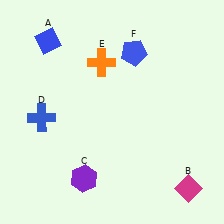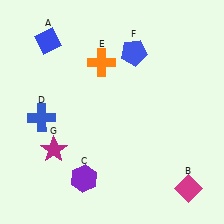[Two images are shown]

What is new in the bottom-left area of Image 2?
A magenta star (G) was added in the bottom-left area of Image 2.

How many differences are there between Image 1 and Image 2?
There is 1 difference between the two images.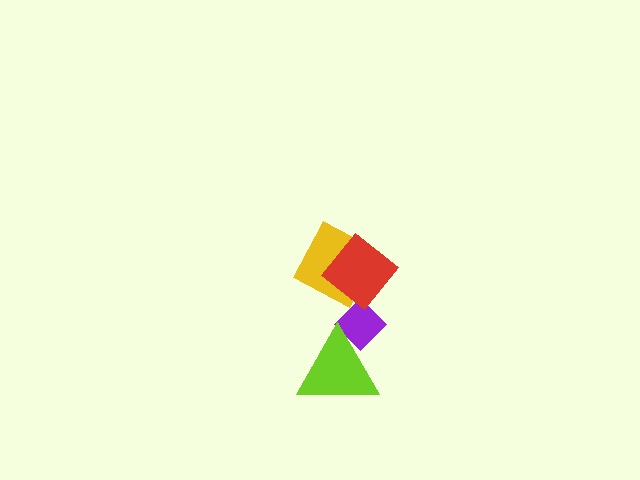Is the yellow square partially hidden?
Yes, it is partially covered by another shape.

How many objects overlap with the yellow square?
1 object overlaps with the yellow square.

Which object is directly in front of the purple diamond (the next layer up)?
The lime triangle is directly in front of the purple diamond.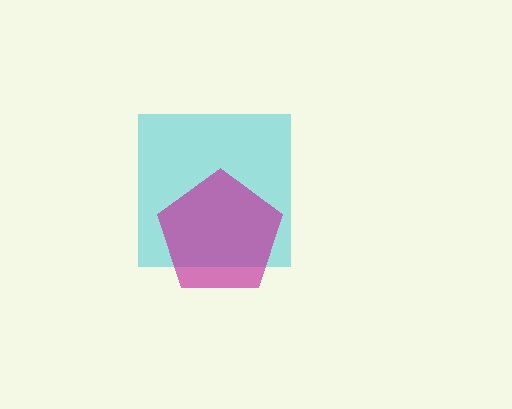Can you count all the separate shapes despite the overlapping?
Yes, there are 2 separate shapes.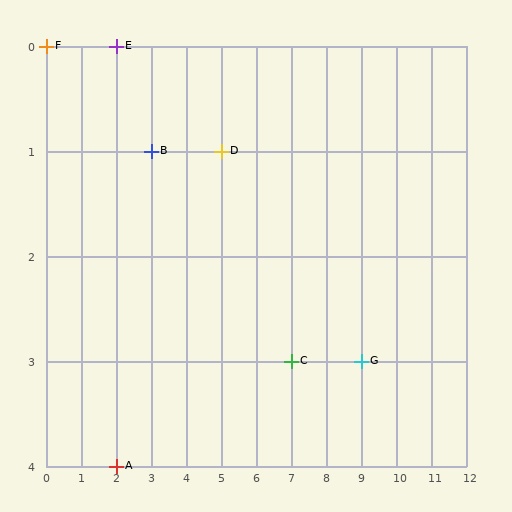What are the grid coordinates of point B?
Point B is at grid coordinates (3, 1).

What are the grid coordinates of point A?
Point A is at grid coordinates (2, 4).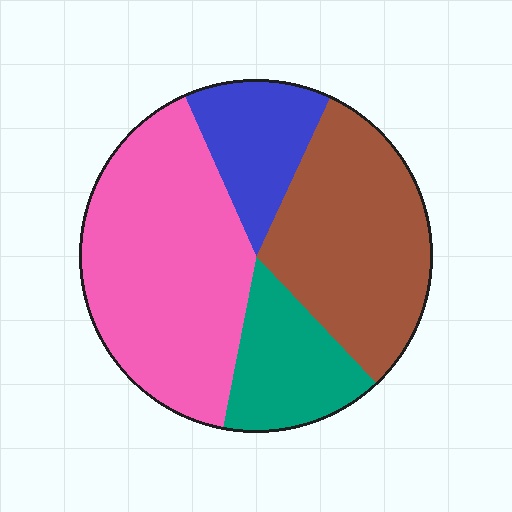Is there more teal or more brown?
Brown.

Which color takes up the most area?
Pink, at roughly 40%.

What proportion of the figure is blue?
Blue covers 14% of the figure.